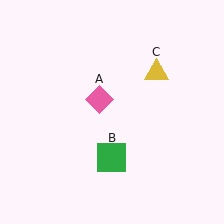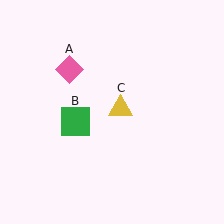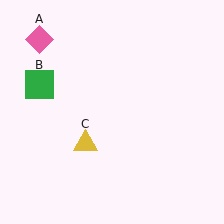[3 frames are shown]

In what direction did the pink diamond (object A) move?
The pink diamond (object A) moved up and to the left.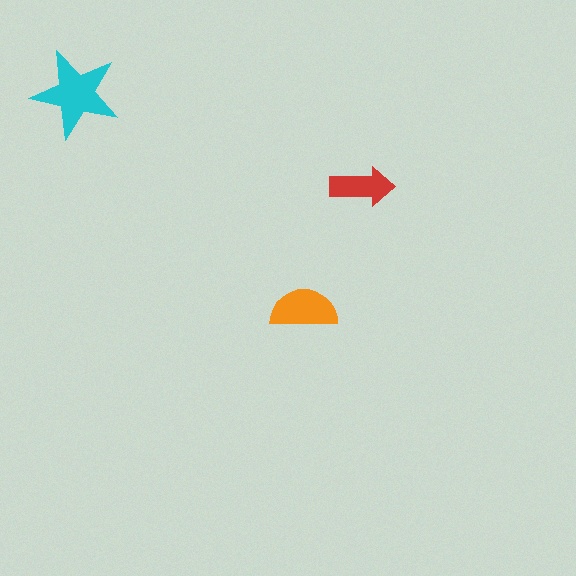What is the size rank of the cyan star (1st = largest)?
1st.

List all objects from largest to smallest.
The cyan star, the orange semicircle, the red arrow.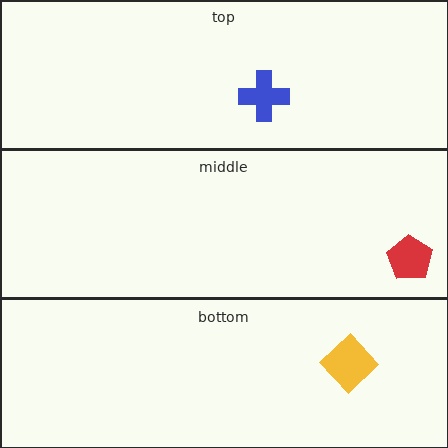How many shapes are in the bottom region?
1.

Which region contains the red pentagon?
The middle region.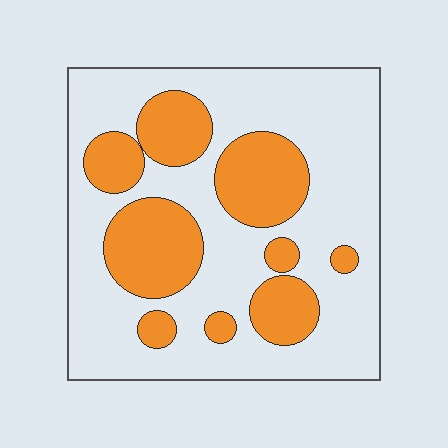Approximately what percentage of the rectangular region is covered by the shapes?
Approximately 30%.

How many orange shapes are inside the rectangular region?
9.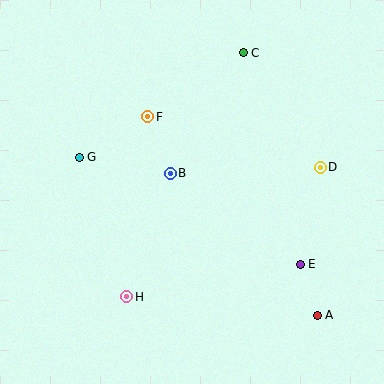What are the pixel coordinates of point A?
Point A is at (317, 315).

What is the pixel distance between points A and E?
The distance between A and E is 54 pixels.